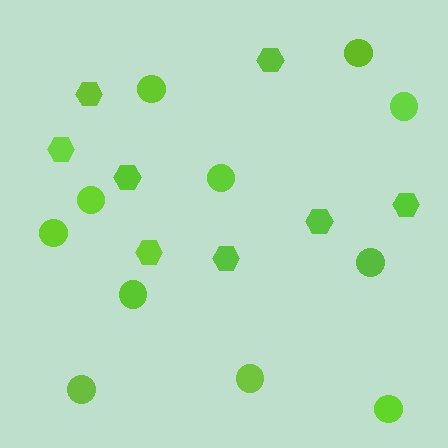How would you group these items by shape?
There are 2 groups: one group of hexagons (8) and one group of circles (11).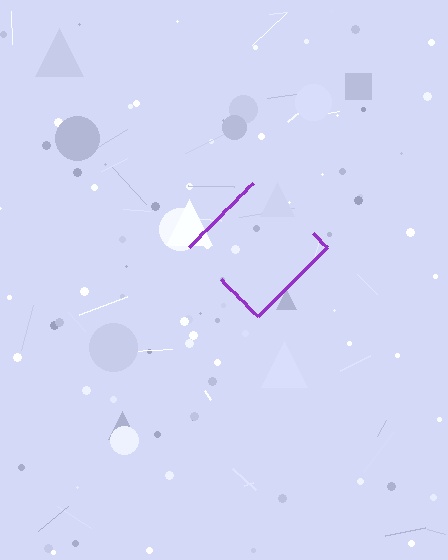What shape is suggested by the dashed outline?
The dashed outline suggests a diamond.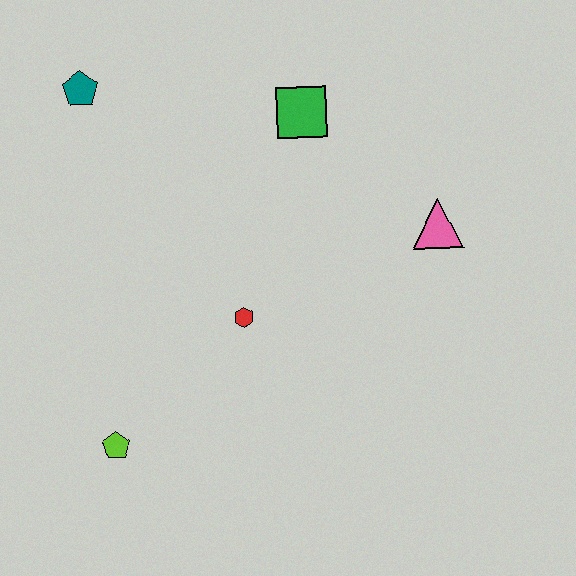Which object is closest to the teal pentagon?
The green square is closest to the teal pentagon.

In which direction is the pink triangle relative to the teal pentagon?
The pink triangle is to the right of the teal pentagon.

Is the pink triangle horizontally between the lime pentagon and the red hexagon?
No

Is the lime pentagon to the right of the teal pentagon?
Yes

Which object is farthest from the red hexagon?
The teal pentagon is farthest from the red hexagon.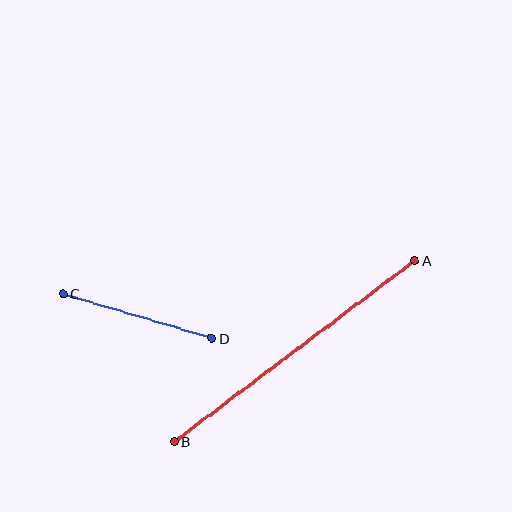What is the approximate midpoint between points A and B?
The midpoint is at approximately (294, 351) pixels.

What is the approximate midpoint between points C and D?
The midpoint is at approximately (137, 316) pixels.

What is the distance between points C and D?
The distance is approximately 156 pixels.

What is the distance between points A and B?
The distance is approximately 301 pixels.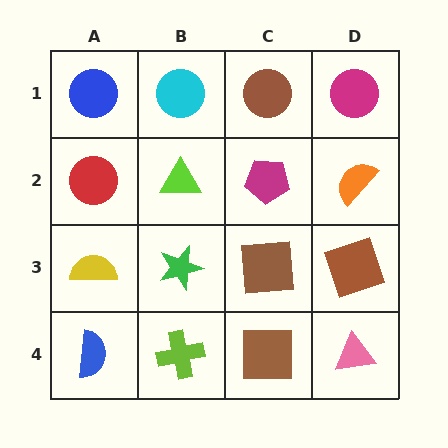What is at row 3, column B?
A green star.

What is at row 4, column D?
A pink triangle.